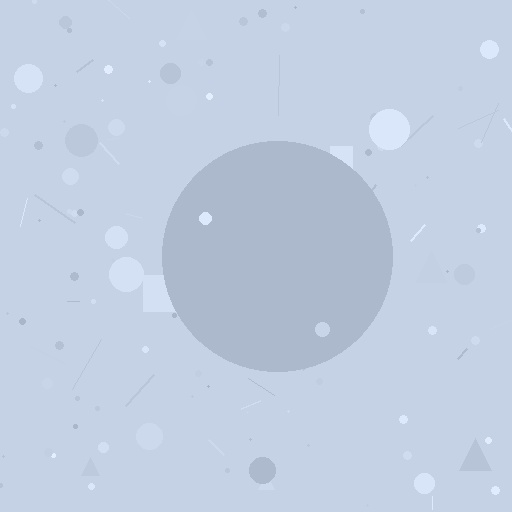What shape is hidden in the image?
A circle is hidden in the image.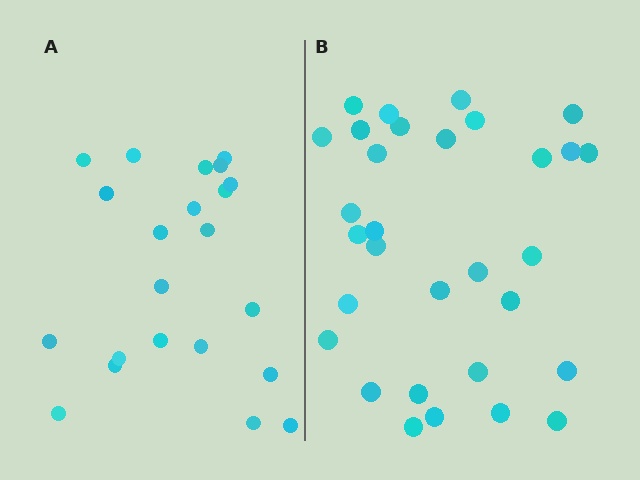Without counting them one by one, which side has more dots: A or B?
Region B (the right region) has more dots.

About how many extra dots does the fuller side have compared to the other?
Region B has roughly 8 or so more dots than region A.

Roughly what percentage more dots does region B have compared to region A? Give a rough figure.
About 40% more.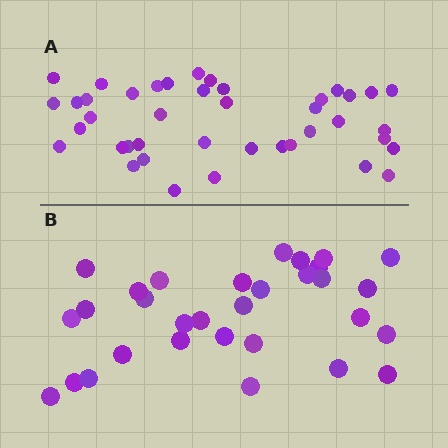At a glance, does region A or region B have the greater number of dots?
Region A (the top region) has more dots.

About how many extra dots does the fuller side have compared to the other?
Region A has roughly 10 or so more dots than region B.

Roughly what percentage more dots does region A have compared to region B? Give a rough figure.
About 30% more.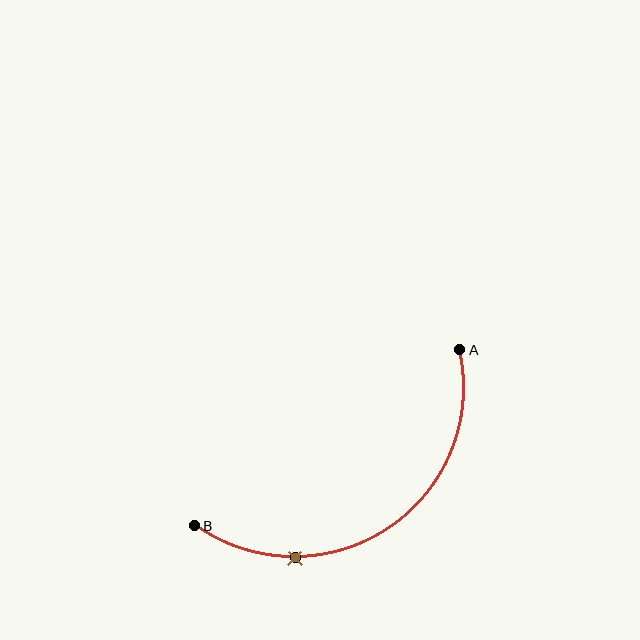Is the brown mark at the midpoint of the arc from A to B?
No. The brown mark lies on the arc but is closer to endpoint B. The arc midpoint would be at the point on the curve equidistant along the arc from both A and B.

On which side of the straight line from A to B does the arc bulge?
The arc bulges below the straight line connecting A and B.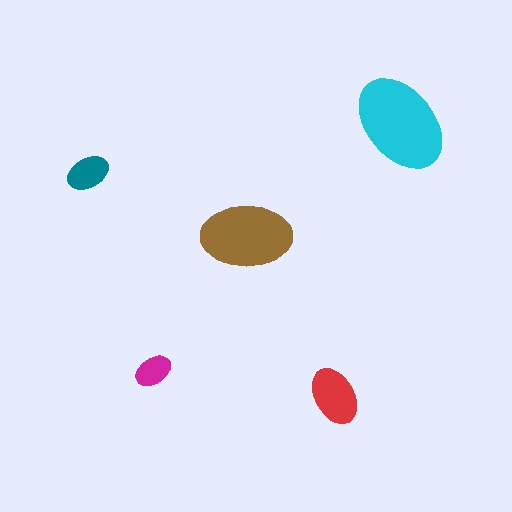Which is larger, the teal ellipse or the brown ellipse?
The brown one.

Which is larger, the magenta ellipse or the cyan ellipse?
The cyan one.